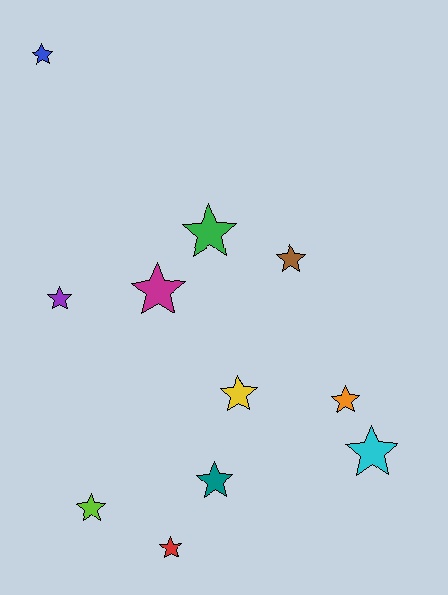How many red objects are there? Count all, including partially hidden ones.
There is 1 red object.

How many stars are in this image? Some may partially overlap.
There are 11 stars.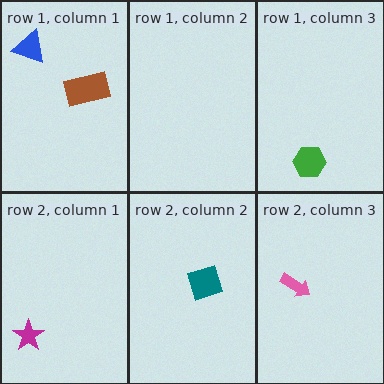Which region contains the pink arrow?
The row 2, column 3 region.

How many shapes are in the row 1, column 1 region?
2.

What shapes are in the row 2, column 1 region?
The magenta star.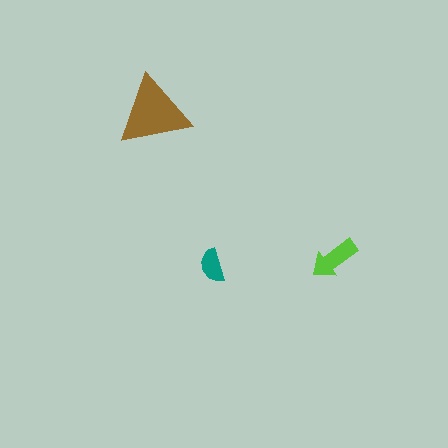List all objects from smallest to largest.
The teal semicircle, the lime arrow, the brown triangle.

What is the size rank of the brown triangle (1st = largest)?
1st.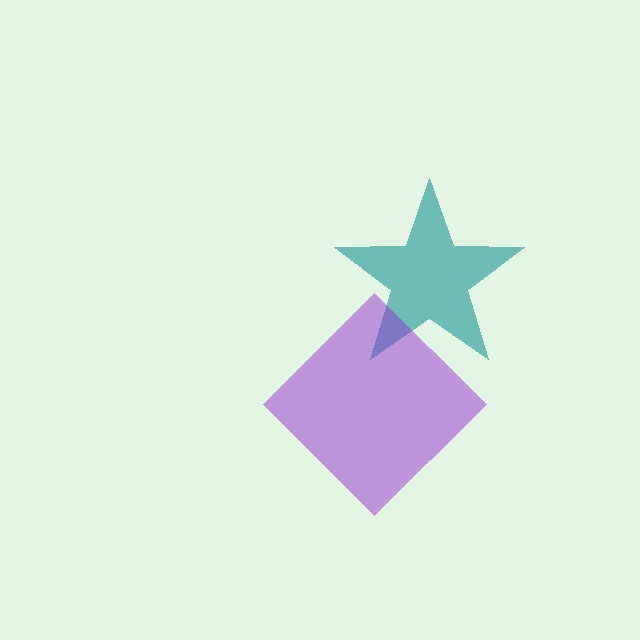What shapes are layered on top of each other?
The layered shapes are: a teal star, a purple diamond.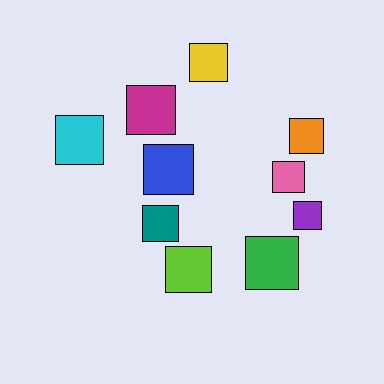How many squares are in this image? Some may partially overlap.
There are 10 squares.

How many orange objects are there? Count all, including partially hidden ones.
There is 1 orange object.